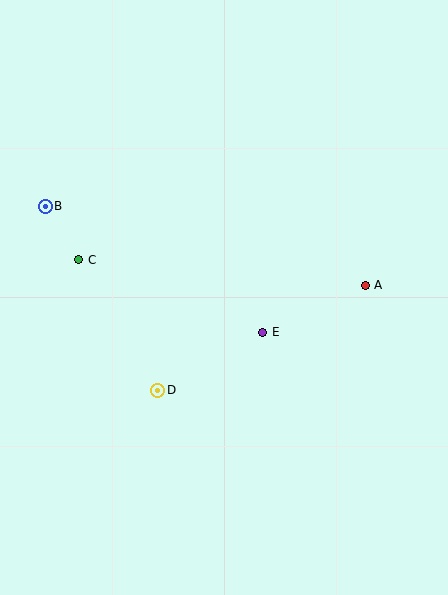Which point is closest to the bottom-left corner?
Point D is closest to the bottom-left corner.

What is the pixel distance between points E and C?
The distance between E and C is 197 pixels.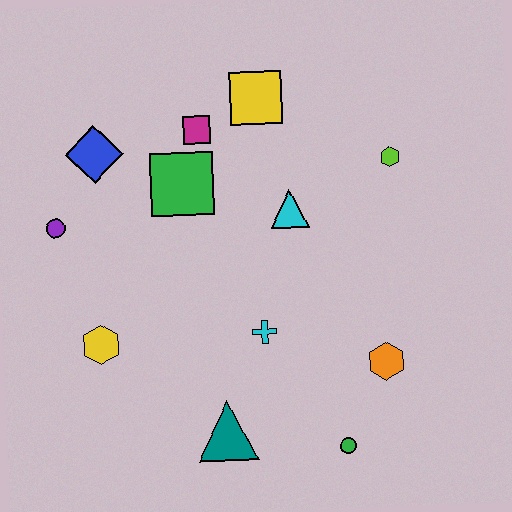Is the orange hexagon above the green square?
No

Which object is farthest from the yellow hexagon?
The lime hexagon is farthest from the yellow hexagon.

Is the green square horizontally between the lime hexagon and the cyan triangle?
No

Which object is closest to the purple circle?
The blue diamond is closest to the purple circle.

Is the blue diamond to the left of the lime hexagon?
Yes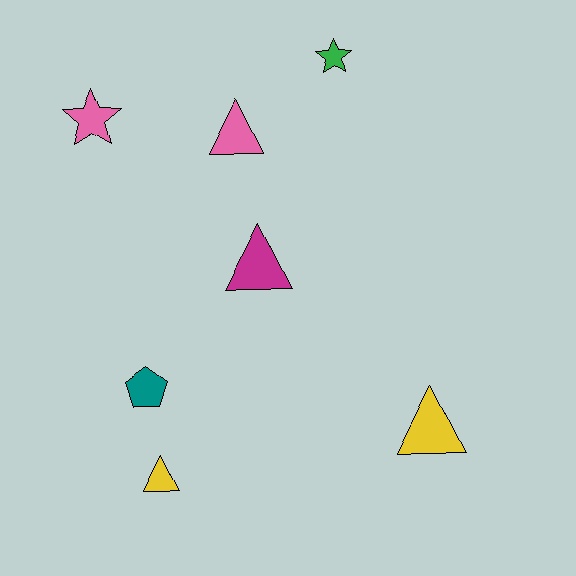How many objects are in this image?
There are 7 objects.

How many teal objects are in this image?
There is 1 teal object.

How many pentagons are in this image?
There is 1 pentagon.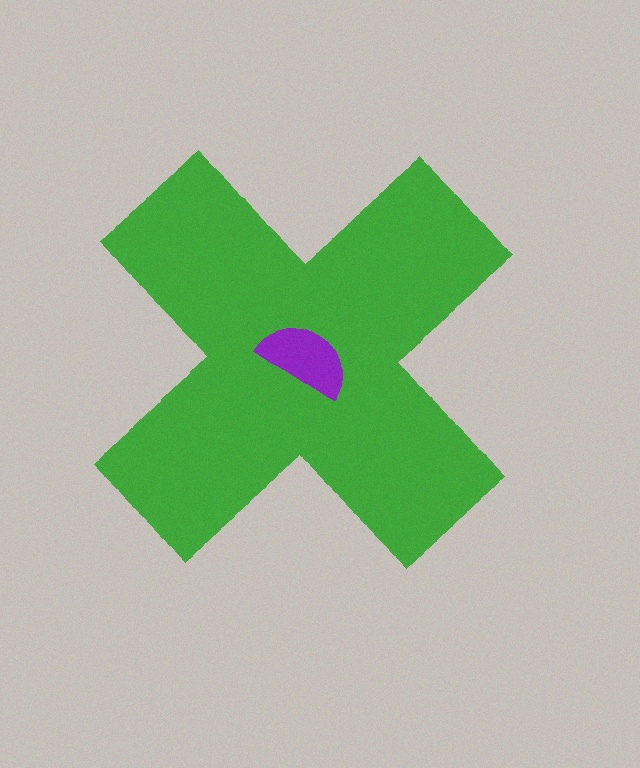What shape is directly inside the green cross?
The purple semicircle.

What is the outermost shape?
The green cross.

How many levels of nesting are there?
2.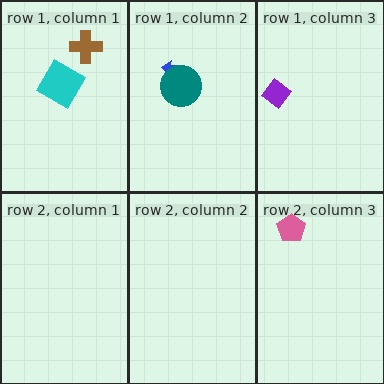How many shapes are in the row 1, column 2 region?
2.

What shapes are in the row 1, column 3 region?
The purple diamond.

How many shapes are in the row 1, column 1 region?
2.